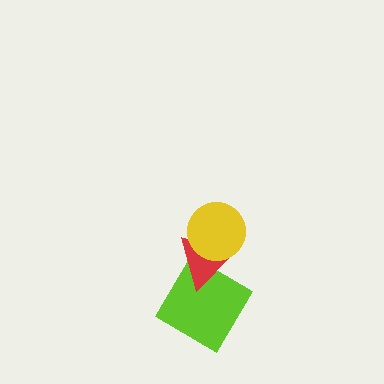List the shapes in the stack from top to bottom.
From top to bottom: the yellow circle, the red triangle, the lime diamond.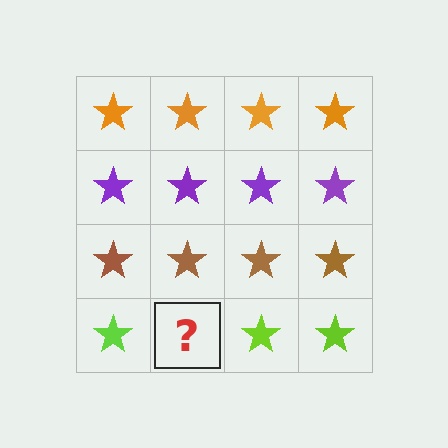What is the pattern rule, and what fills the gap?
The rule is that each row has a consistent color. The gap should be filled with a lime star.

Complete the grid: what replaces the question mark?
The question mark should be replaced with a lime star.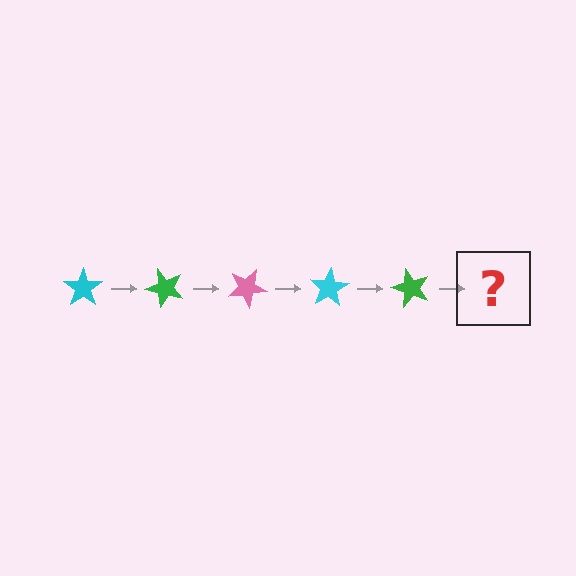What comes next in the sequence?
The next element should be a pink star, rotated 250 degrees from the start.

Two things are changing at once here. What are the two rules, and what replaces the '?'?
The two rules are that it rotates 50 degrees each step and the color cycles through cyan, green, and pink. The '?' should be a pink star, rotated 250 degrees from the start.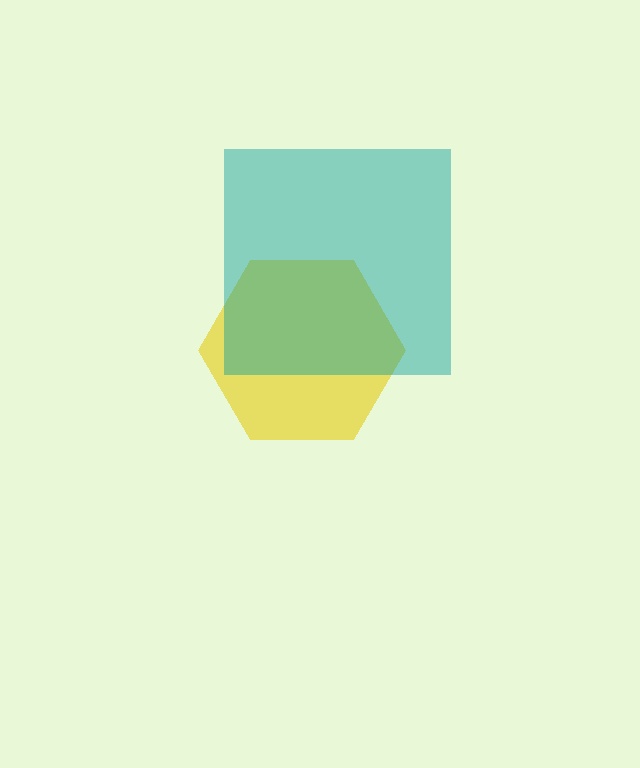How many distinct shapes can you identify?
There are 2 distinct shapes: a yellow hexagon, a teal square.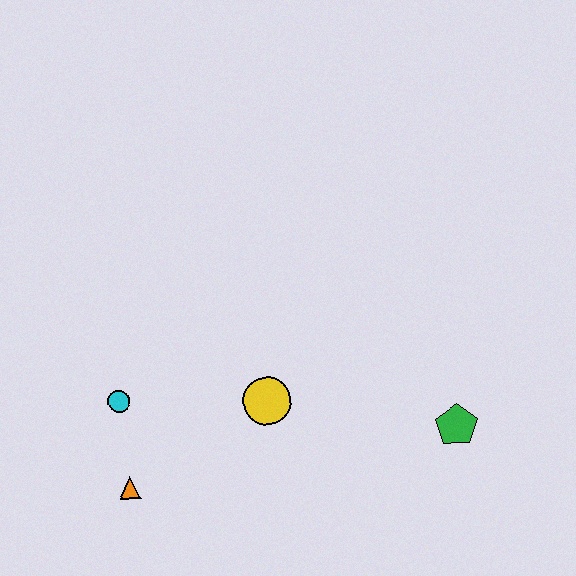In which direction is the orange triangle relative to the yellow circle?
The orange triangle is to the left of the yellow circle.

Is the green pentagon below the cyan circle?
Yes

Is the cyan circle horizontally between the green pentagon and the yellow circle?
No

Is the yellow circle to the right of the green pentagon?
No